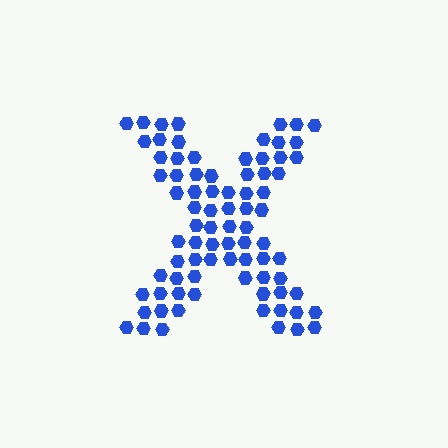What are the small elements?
The small elements are hexagons.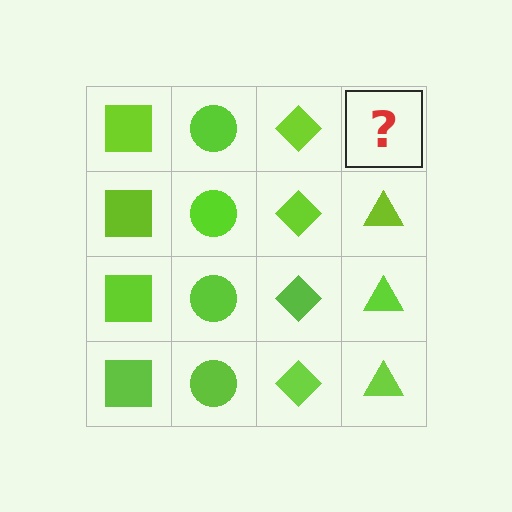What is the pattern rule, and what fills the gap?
The rule is that each column has a consistent shape. The gap should be filled with a lime triangle.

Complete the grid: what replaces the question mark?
The question mark should be replaced with a lime triangle.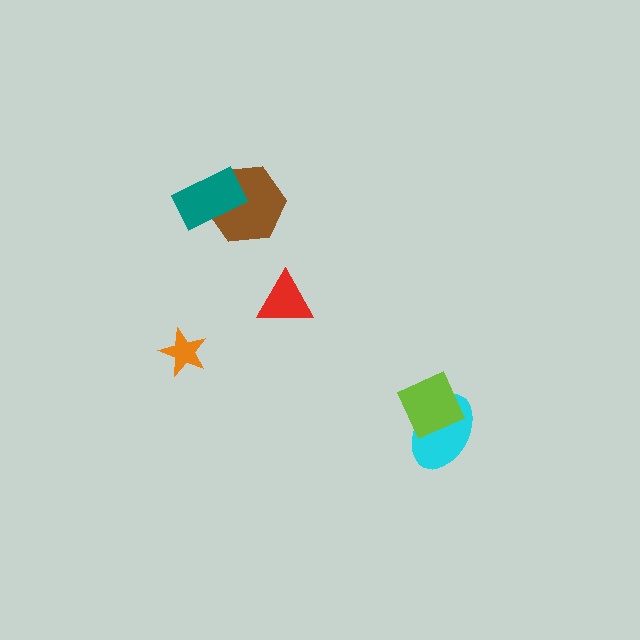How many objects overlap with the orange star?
0 objects overlap with the orange star.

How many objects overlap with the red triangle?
0 objects overlap with the red triangle.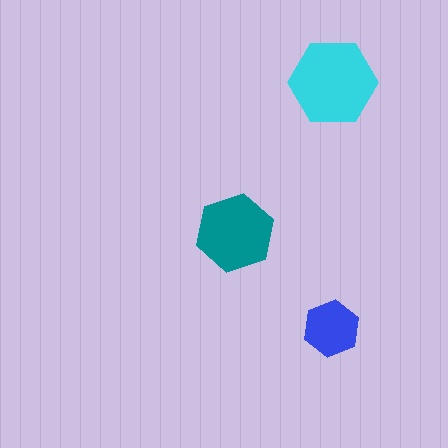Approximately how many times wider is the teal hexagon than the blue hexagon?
About 1.5 times wider.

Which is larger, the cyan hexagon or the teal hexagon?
The cyan one.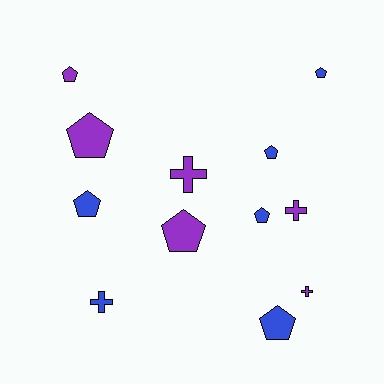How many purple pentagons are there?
There are 3 purple pentagons.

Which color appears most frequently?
Blue, with 6 objects.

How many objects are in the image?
There are 12 objects.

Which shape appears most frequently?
Pentagon, with 8 objects.